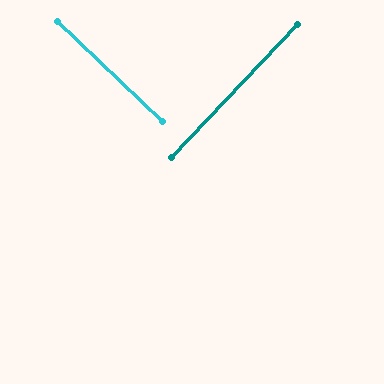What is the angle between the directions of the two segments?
Approximately 90 degrees.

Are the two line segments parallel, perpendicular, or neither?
Perpendicular — they meet at approximately 90°.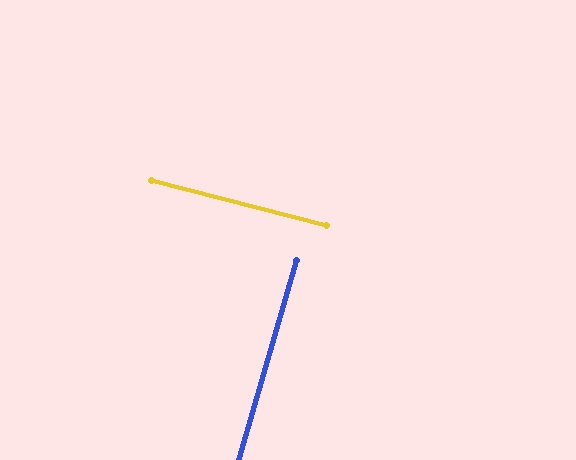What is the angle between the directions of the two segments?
Approximately 88 degrees.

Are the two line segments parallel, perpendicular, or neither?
Perpendicular — they meet at approximately 88°.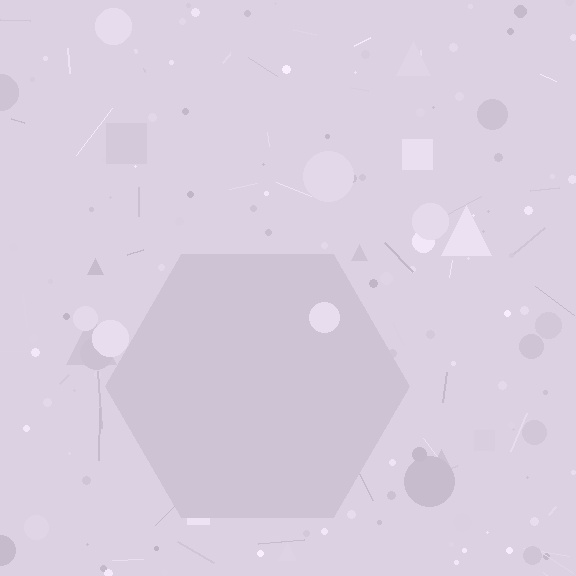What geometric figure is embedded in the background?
A hexagon is embedded in the background.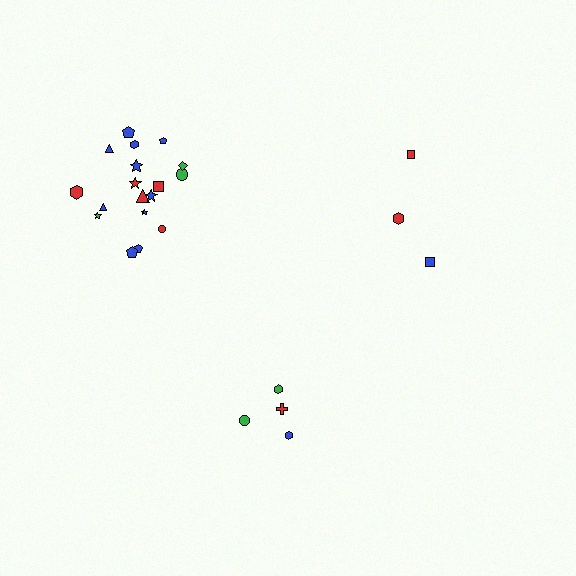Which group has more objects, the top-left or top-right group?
The top-left group.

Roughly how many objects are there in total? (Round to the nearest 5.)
Roughly 25 objects in total.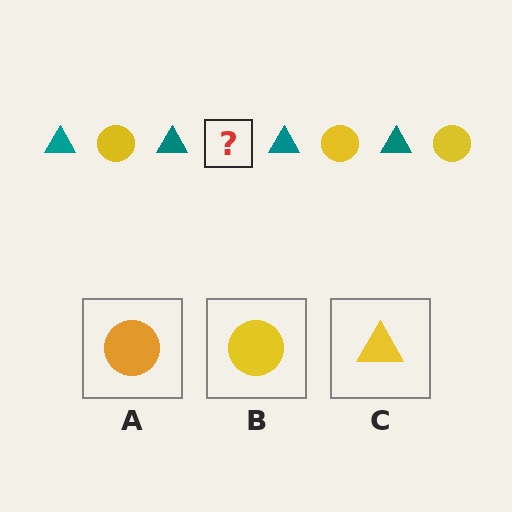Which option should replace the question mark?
Option B.